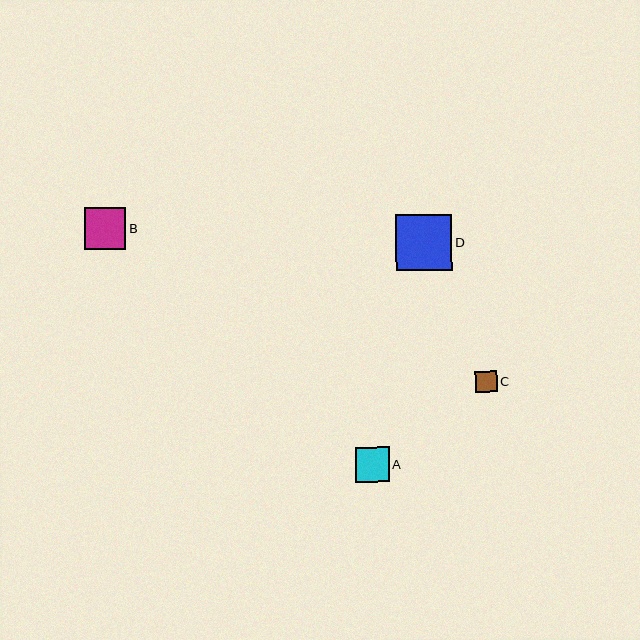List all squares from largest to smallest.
From largest to smallest: D, B, A, C.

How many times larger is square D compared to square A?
Square D is approximately 1.6 times the size of square A.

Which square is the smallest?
Square C is the smallest with a size of approximately 21 pixels.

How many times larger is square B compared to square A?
Square B is approximately 1.2 times the size of square A.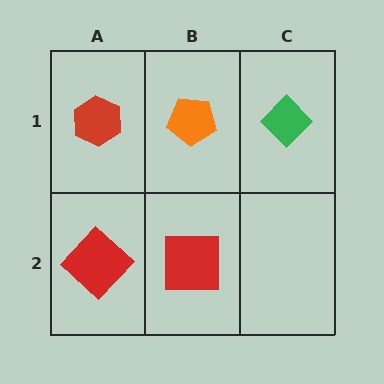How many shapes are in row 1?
3 shapes.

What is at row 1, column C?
A green diamond.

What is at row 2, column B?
A red square.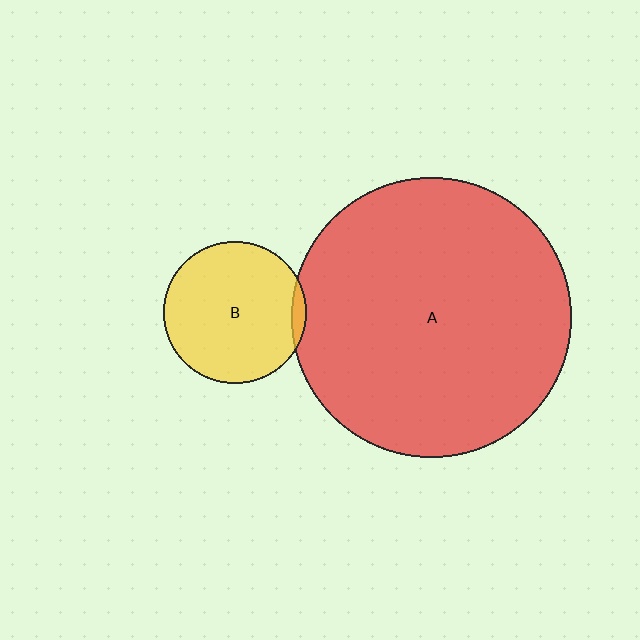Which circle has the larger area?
Circle A (red).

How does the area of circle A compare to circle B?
Approximately 3.9 times.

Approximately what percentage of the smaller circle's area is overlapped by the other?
Approximately 5%.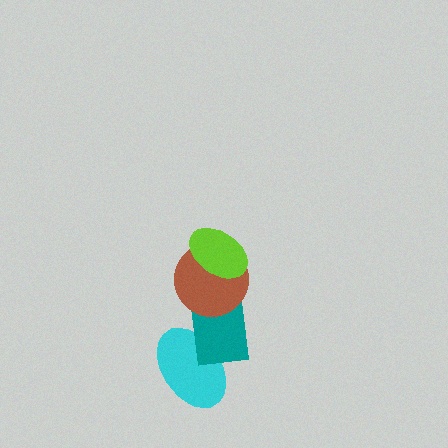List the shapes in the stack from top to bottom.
From top to bottom: the lime ellipse, the brown circle, the teal rectangle, the cyan ellipse.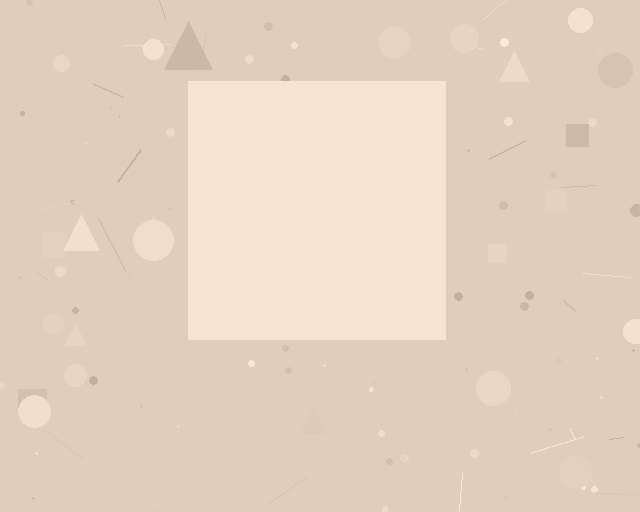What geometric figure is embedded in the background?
A square is embedded in the background.